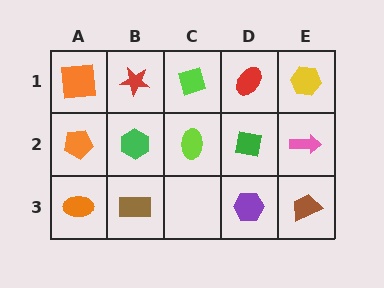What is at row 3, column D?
A purple hexagon.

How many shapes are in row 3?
4 shapes.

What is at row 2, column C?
A lime ellipse.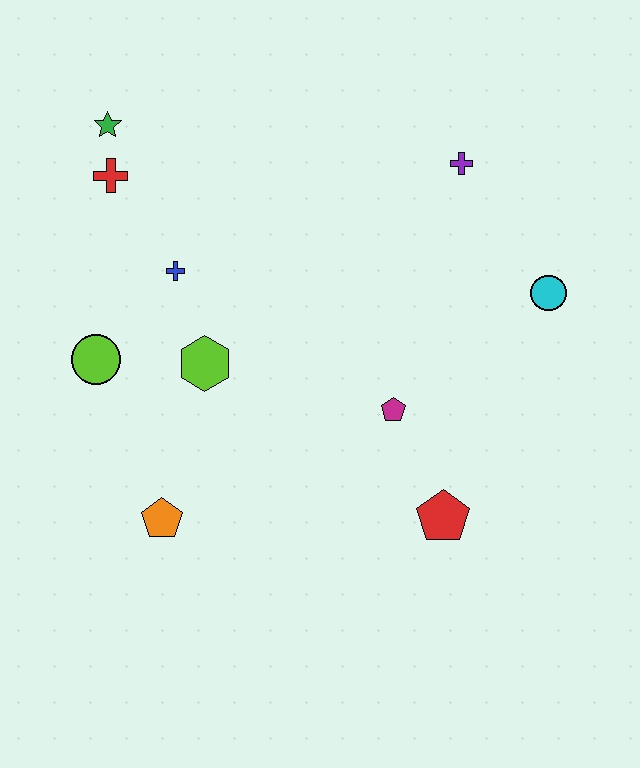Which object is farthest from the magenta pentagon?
The green star is farthest from the magenta pentagon.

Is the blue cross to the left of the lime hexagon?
Yes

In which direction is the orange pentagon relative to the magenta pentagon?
The orange pentagon is to the left of the magenta pentagon.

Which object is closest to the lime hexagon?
The blue cross is closest to the lime hexagon.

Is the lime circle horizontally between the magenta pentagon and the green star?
No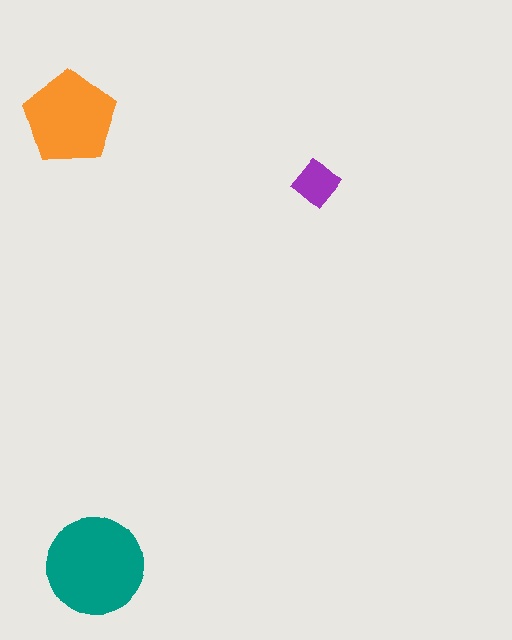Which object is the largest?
The teal circle.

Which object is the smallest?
The purple diamond.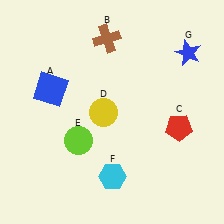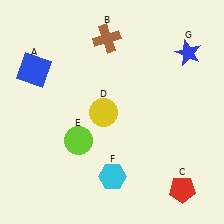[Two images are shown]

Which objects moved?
The objects that moved are: the blue square (A), the red pentagon (C).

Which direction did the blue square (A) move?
The blue square (A) moved up.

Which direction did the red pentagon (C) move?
The red pentagon (C) moved down.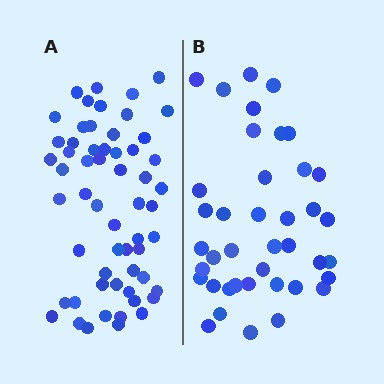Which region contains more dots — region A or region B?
Region A (the left region) has more dots.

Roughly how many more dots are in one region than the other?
Region A has approximately 20 more dots than region B.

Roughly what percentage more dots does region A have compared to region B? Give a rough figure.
About 45% more.